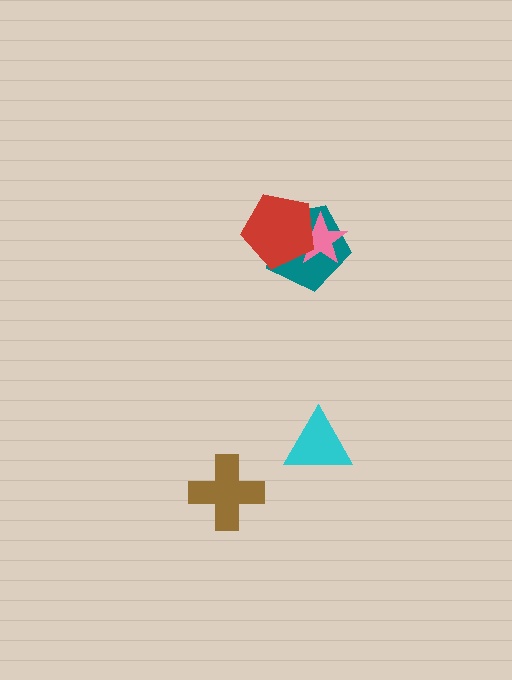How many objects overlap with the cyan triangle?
0 objects overlap with the cyan triangle.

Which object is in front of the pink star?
The red pentagon is in front of the pink star.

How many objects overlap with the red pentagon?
2 objects overlap with the red pentagon.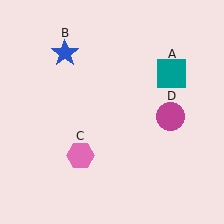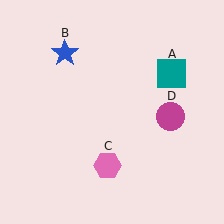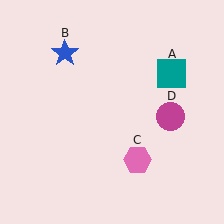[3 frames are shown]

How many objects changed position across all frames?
1 object changed position: pink hexagon (object C).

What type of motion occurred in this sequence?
The pink hexagon (object C) rotated counterclockwise around the center of the scene.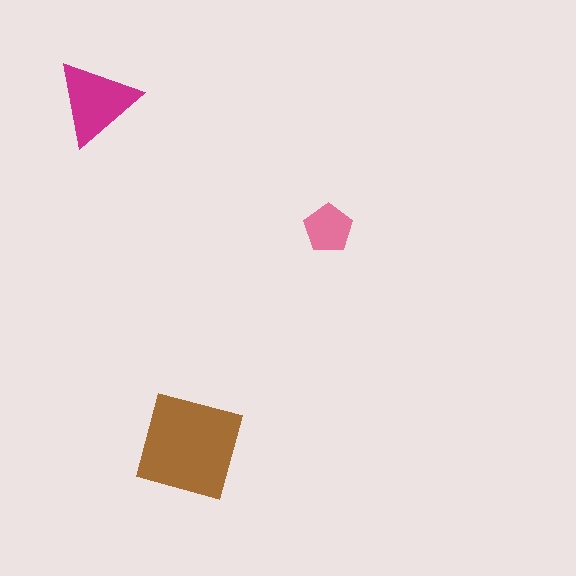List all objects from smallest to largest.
The pink pentagon, the magenta triangle, the brown square.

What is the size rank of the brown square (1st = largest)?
1st.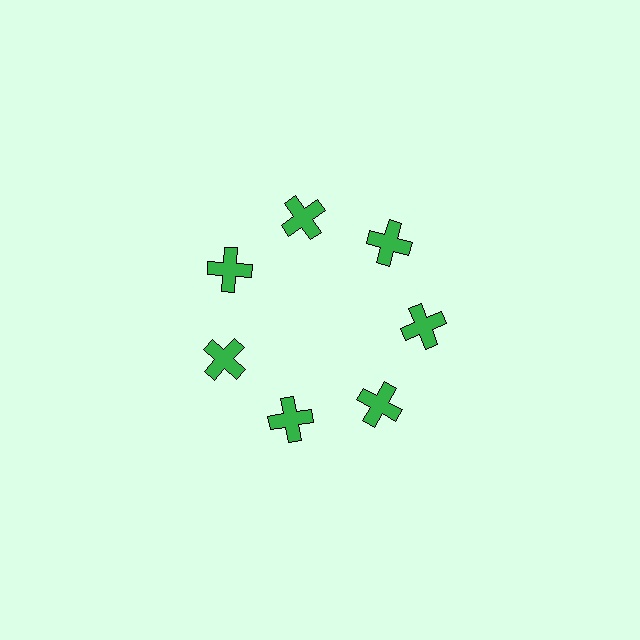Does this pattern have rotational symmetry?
Yes, this pattern has 7-fold rotational symmetry. It looks the same after rotating 51 degrees around the center.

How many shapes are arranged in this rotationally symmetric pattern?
There are 7 shapes, arranged in 7 groups of 1.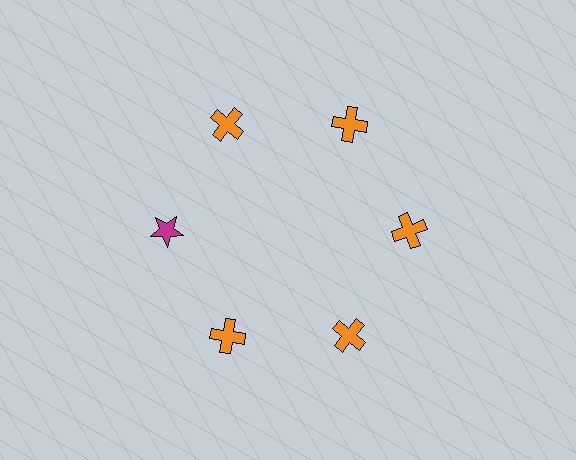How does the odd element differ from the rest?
It differs in both color (magenta instead of orange) and shape (star instead of cross).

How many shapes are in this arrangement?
There are 6 shapes arranged in a ring pattern.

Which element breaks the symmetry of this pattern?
The magenta star at roughly the 9 o'clock position breaks the symmetry. All other shapes are orange crosses.